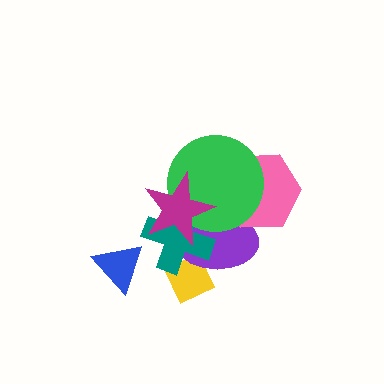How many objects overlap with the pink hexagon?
2 objects overlap with the pink hexagon.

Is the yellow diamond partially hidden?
Yes, it is partially covered by another shape.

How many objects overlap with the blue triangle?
0 objects overlap with the blue triangle.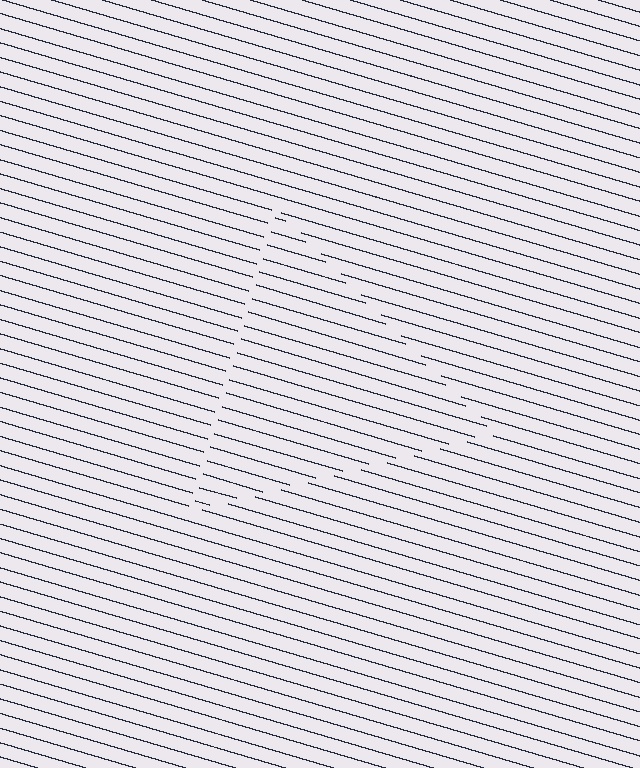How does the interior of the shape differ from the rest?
The interior of the shape contains the same grating, shifted by half a period — the contour is defined by the phase discontinuity where line-ends from the inner and outer gratings abut.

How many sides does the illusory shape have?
3 sides — the line-ends trace a triangle.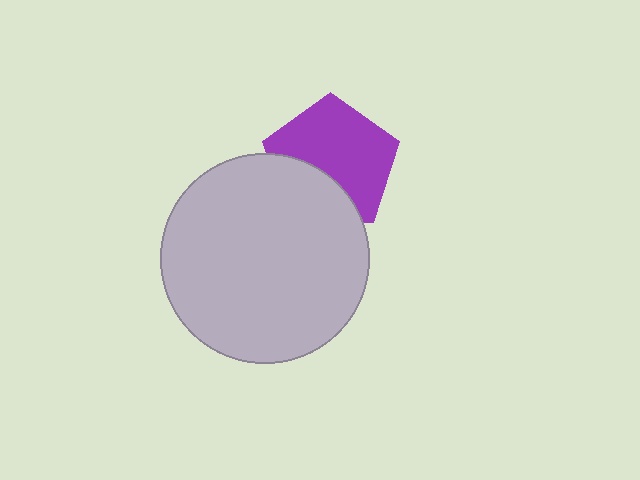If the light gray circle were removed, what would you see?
You would see the complete purple pentagon.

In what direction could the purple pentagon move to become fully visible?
The purple pentagon could move up. That would shift it out from behind the light gray circle entirely.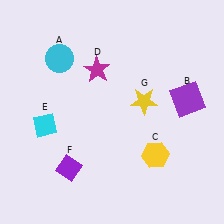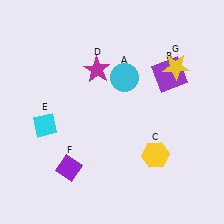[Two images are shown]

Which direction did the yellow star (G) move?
The yellow star (G) moved up.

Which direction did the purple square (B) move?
The purple square (B) moved up.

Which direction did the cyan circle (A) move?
The cyan circle (A) moved right.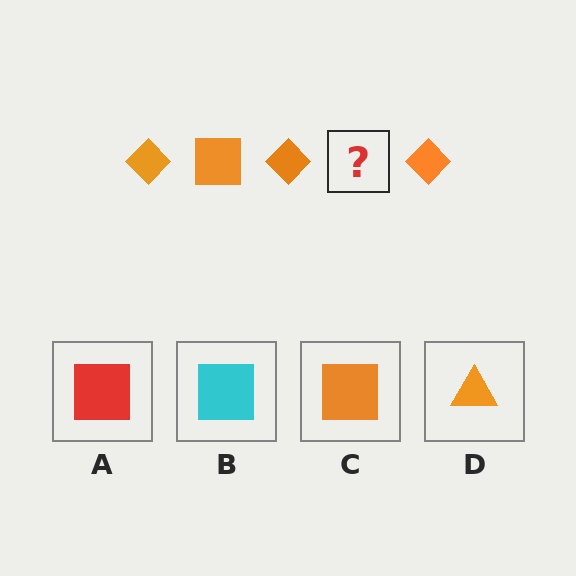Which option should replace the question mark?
Option C.